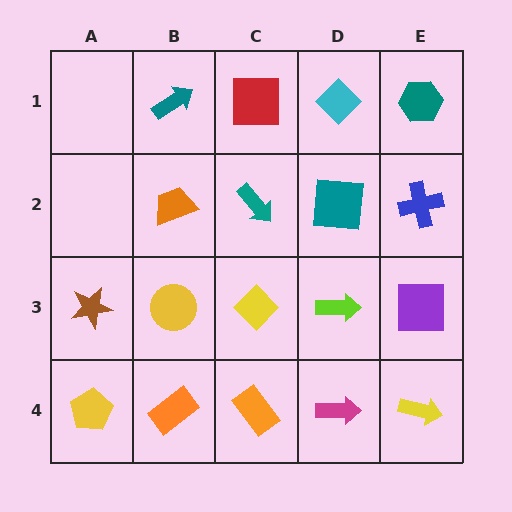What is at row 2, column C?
A teal arrow.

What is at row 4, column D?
A magenta arrow.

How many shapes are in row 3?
5 shapes.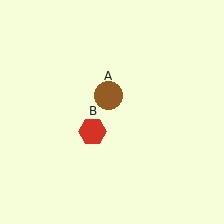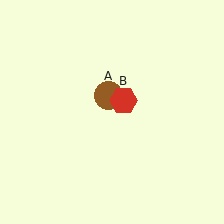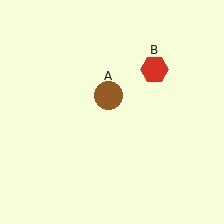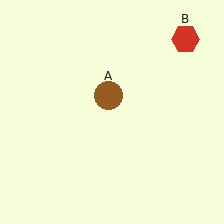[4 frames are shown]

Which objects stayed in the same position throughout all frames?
Brown circle (object A) remained stationary.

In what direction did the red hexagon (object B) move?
The red hexagon (object B) moved up and to the right.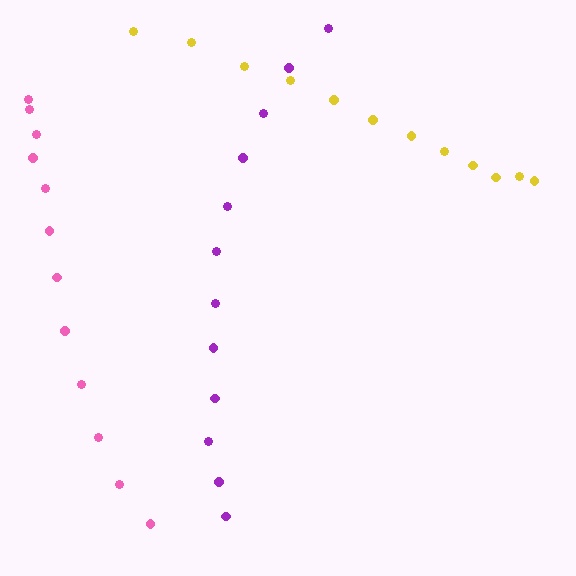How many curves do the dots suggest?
There are 3 distinct paths.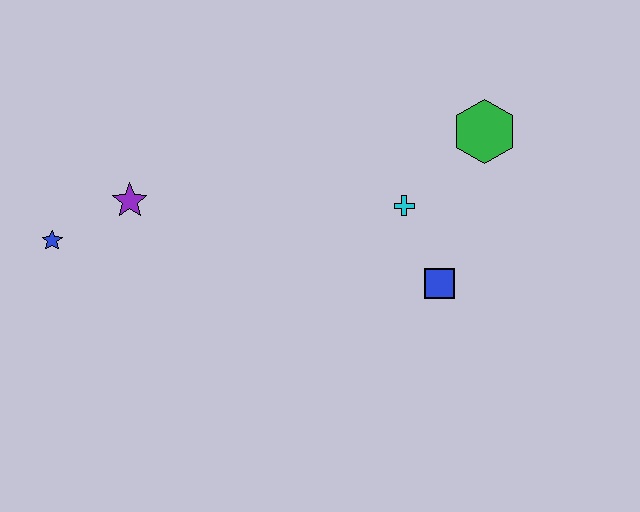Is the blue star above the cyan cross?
No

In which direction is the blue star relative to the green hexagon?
The blue star is to the left of the green hexagon.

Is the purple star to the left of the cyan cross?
Yes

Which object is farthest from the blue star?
The green hexagon is farthest from the blue star.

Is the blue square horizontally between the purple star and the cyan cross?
No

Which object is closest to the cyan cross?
The blue square is closest to the cyan cross.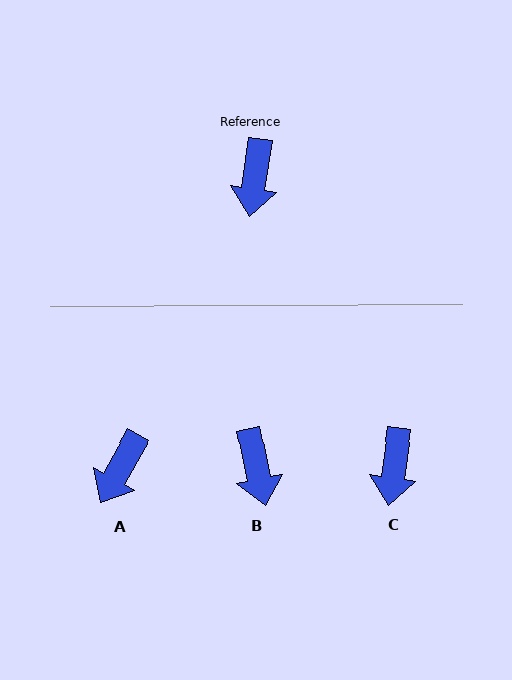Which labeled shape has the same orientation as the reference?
C.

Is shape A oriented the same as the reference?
No, it is off by about 21 degrees.